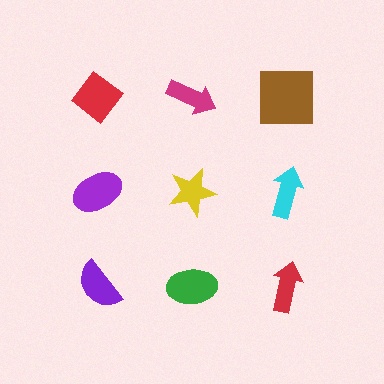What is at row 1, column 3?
A brown square.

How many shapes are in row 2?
3 shapes.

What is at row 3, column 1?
A purple semicircle.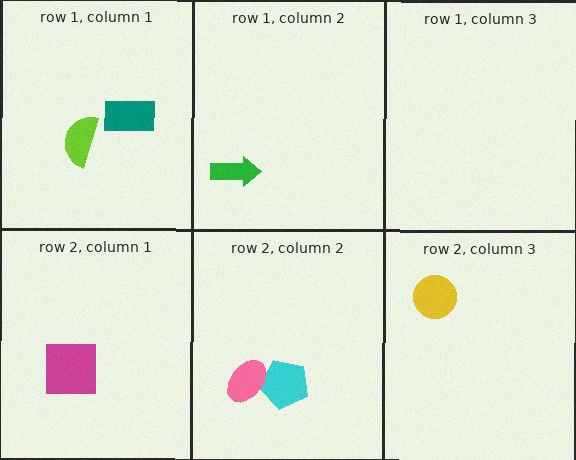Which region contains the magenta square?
The row 2, column 1 region.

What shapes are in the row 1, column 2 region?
The green arrow.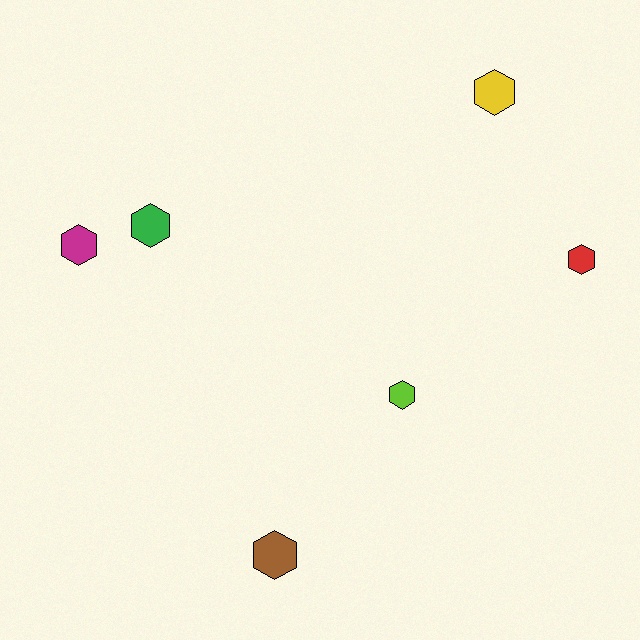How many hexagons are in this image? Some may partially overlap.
There are 6 hexagons.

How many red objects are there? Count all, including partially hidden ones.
There is 1 red object.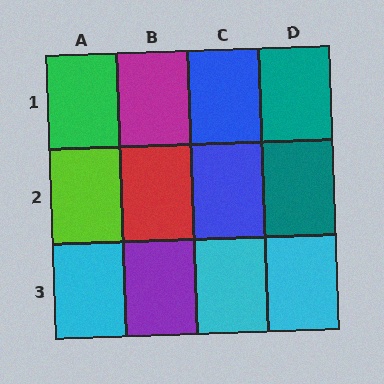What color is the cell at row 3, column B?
Purple.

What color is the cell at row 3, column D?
Cyan.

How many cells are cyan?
3 cells are cyan.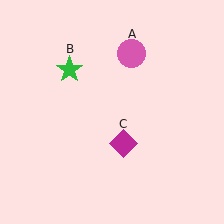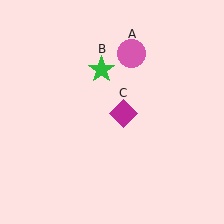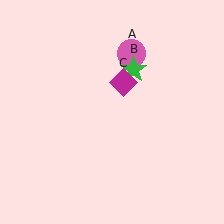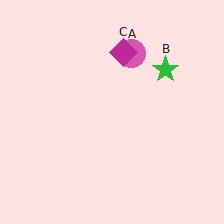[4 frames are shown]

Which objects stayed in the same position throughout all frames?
Pink circle (object A) remained stationary.